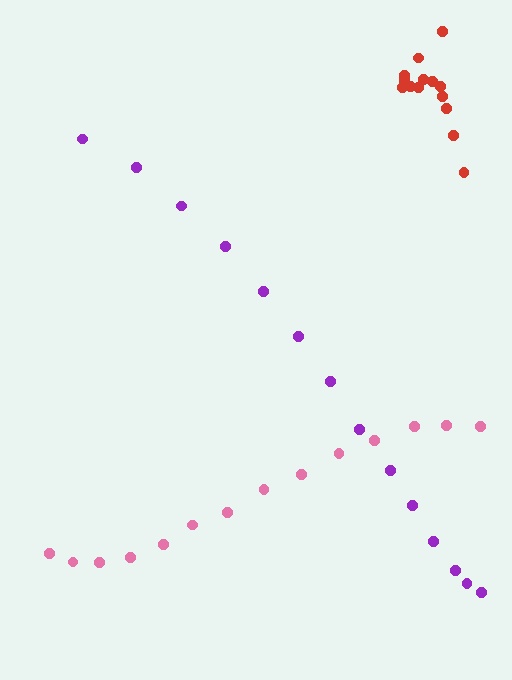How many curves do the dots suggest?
There are 3 distinct paths.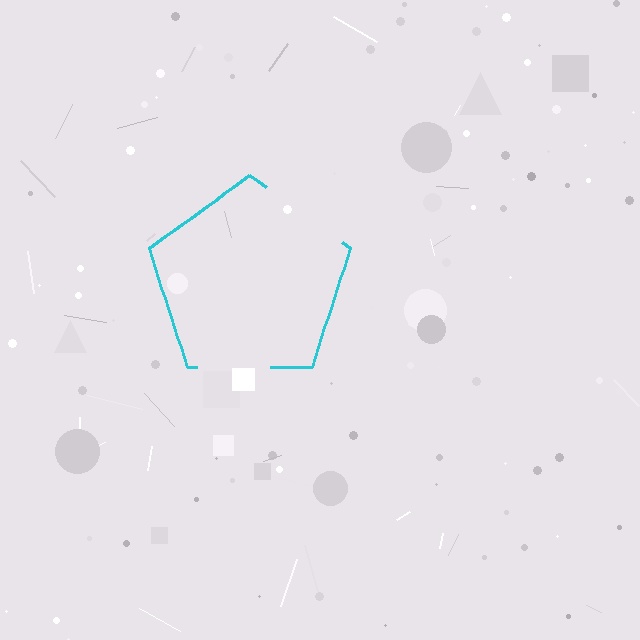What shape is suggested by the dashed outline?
The dashed outline suggests a pentagon.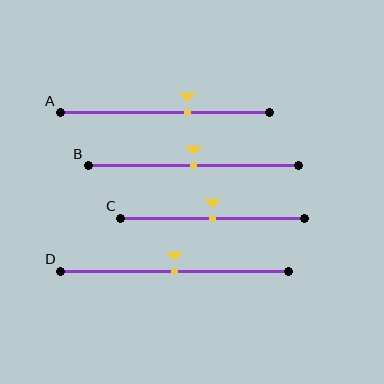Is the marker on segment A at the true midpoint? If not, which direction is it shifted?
No, the marker on segment A is shifted to the right by about 11% of the segment length.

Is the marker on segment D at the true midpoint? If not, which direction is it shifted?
Yes, the marker on segment D is at the true midpoint.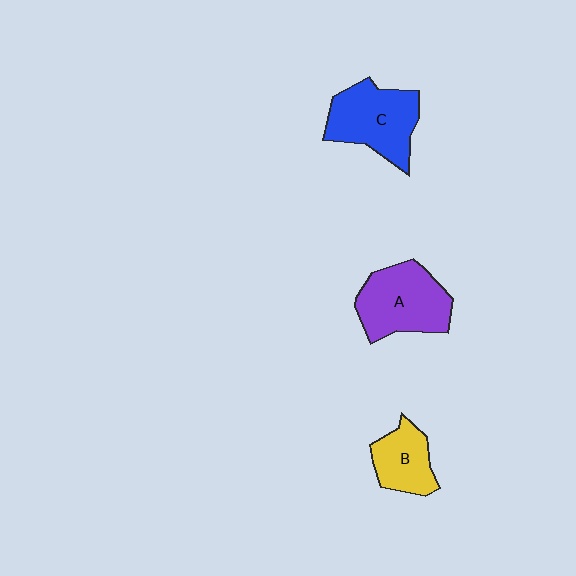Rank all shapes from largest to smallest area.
From largest to smallest: A (purple), C (blue), B (yellow).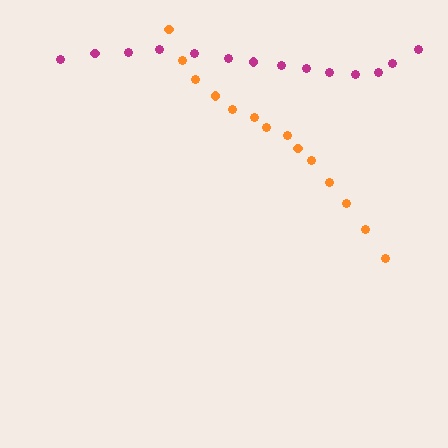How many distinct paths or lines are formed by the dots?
There are 2 distinct paths.